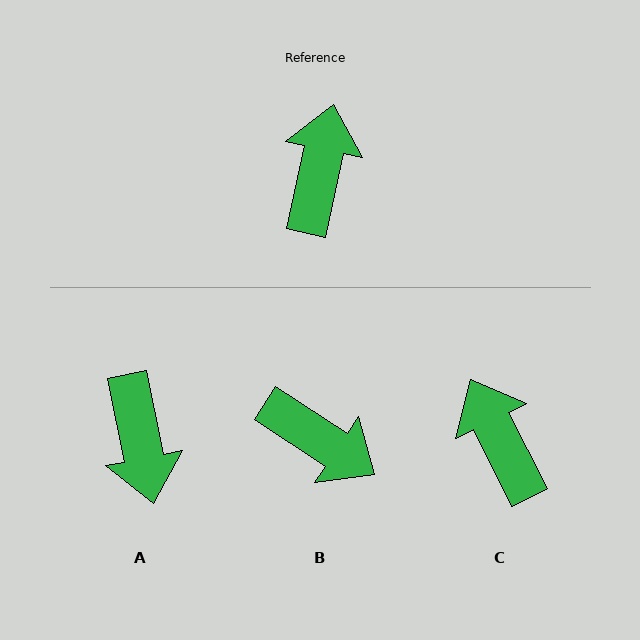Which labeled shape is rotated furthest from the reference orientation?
A, about 156 degrees away.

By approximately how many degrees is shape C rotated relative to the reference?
Approximately 39 degrees counter-clockwise.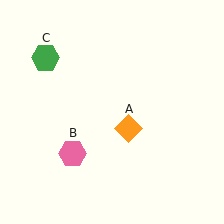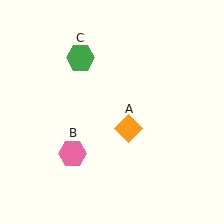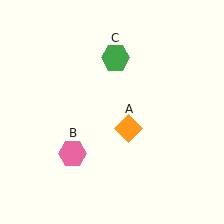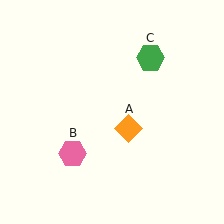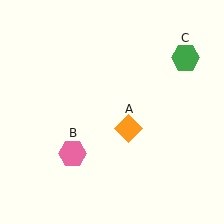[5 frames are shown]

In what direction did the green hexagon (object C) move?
The green hexagon (object C) moved right.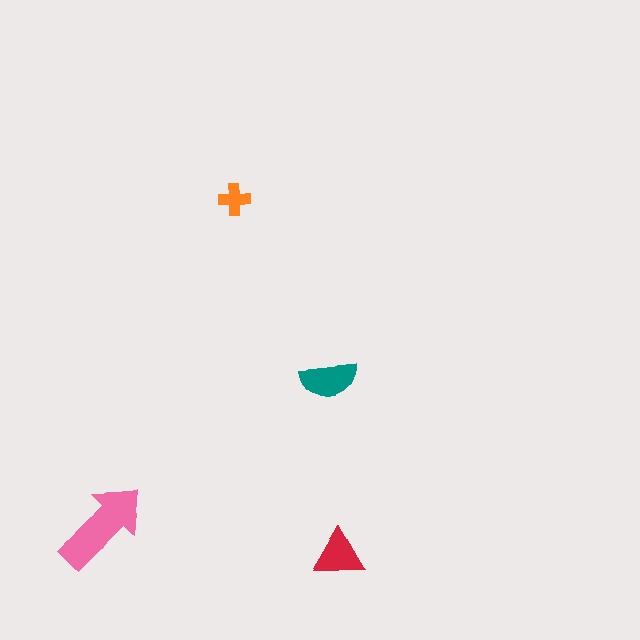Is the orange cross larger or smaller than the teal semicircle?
Smaller.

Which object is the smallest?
The orange cross.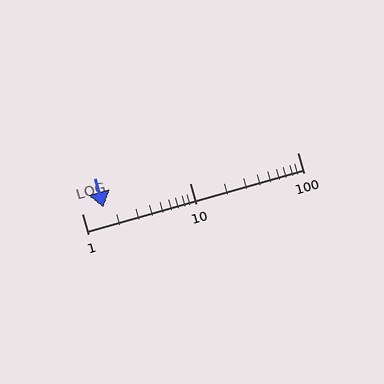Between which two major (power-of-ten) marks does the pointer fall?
The pointer is between 1 and 10.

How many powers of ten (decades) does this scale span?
The scale spans 2 decades, from 1 to 100.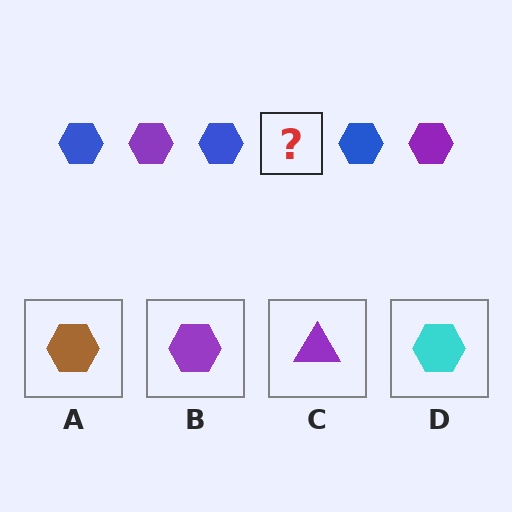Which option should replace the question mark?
Option B.